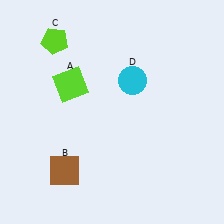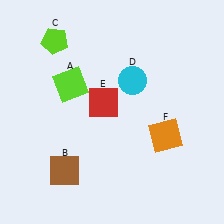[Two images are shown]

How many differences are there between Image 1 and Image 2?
There are 2 differences between the two images.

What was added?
A red square (E), an orange square (F) were added in Image 2.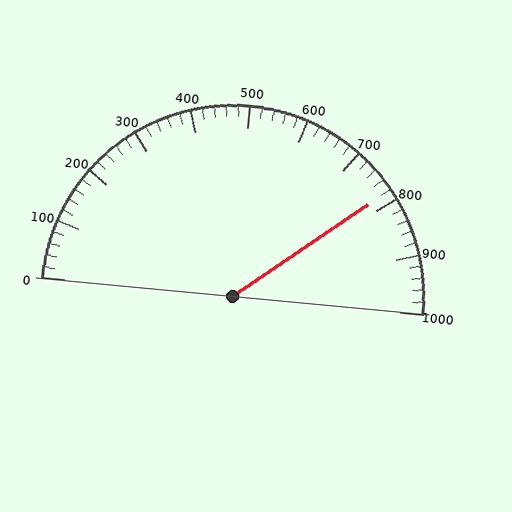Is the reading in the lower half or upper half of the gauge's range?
The reading is in the upper half of the range (0 to 1000).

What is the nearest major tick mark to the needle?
The nearest major tick mark is 800.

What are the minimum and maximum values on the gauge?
The gauge ranges from 0 to 1000.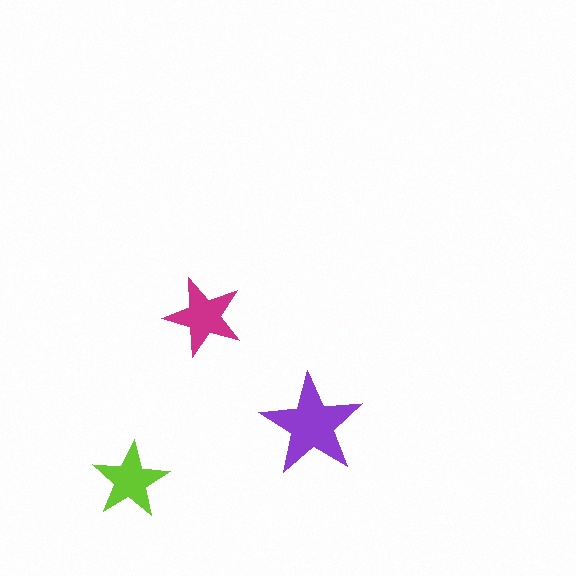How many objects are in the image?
There are 3 objects in the image.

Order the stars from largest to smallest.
the purple one, the magenta one, the lime one.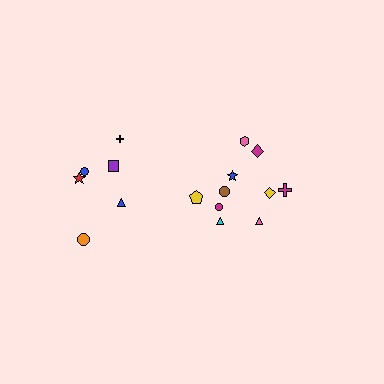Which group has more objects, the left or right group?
The right group.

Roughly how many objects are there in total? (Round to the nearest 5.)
Roughly 15 objects in total.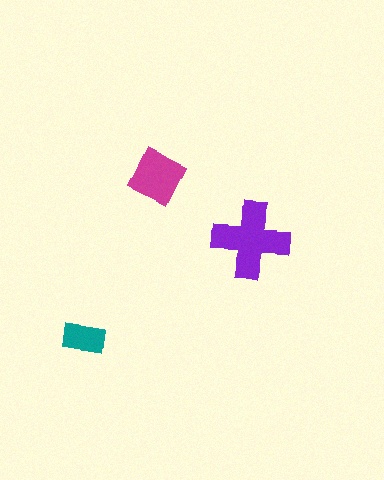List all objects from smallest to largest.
The teal rectangle, the magenta diamond, the purple cross.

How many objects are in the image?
There are 3 objects in the image.